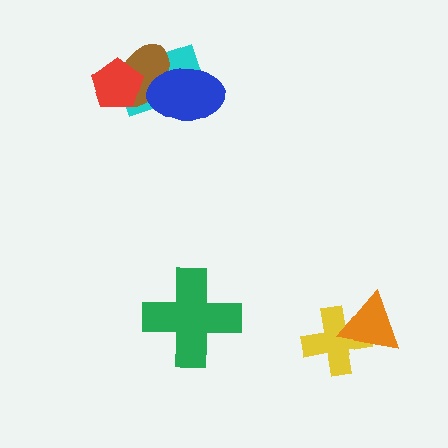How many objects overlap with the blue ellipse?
2 objects overlap with the blue ellipse.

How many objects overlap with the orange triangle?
1 object overlaps with the orange triangle.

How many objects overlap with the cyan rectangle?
3 objects overlap with the cyan rectangle.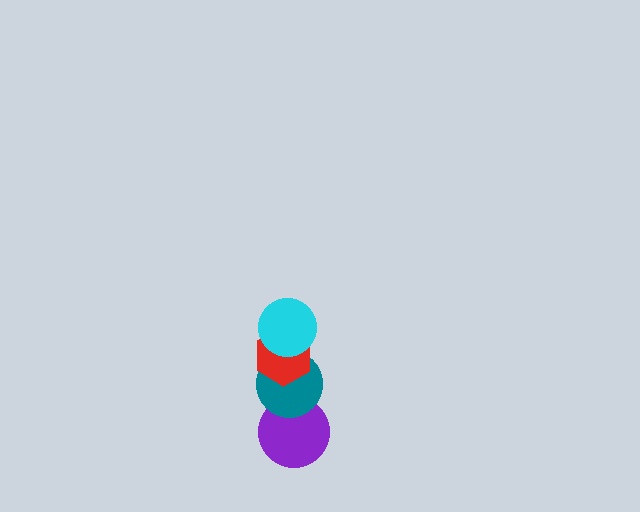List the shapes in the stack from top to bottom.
From top to bottom: the cyan circle, the red hexagon, the teal circle, the purple circle.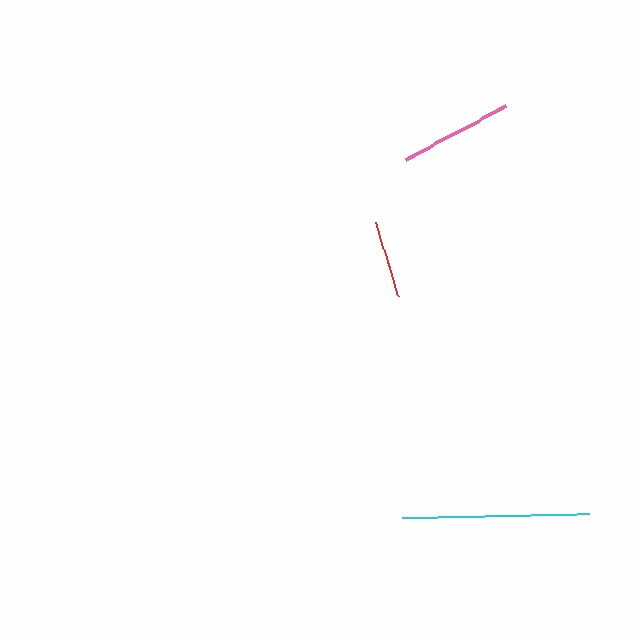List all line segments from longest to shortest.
From longest to shortest: cyan, pink, red.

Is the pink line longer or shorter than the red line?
The pink line is longer than the red line.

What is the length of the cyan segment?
The cyan segment is approximately 187 pixels long.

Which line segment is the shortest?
The red line is the shortest at approximately 78 pixels.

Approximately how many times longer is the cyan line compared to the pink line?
The cyan line is approximately 1.6 times the length of the pink line.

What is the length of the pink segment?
The pink segment is approximately 115 pixels long.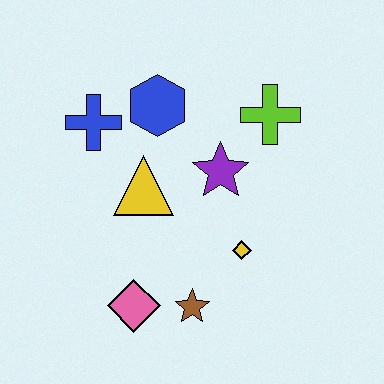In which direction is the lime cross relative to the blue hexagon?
The lime cross is to the right of the blue hexagon.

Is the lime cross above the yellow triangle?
Yes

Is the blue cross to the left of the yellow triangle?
Yes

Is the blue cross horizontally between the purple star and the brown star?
No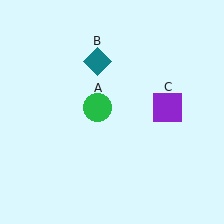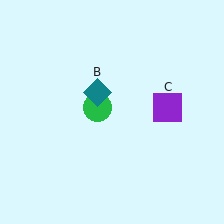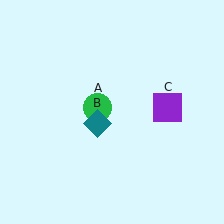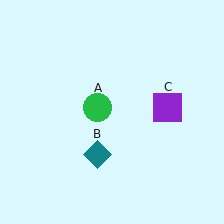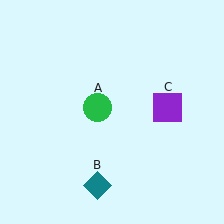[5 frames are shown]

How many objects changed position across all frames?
1 object changed position: teal diamond (object B).